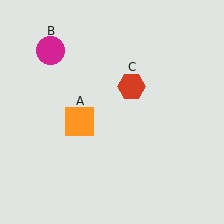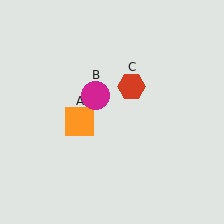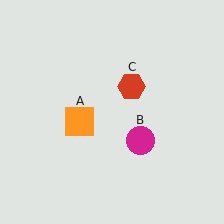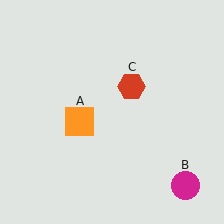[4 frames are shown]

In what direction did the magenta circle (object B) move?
The magenta circle (object B) moved down and to the right.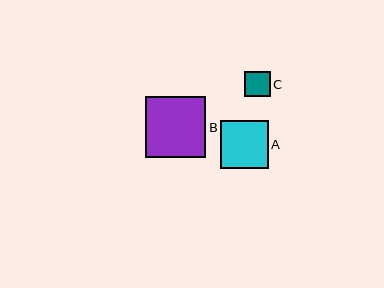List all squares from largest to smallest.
From largest to smallest: B, A, C.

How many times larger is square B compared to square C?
Square B is approximately 2.4 times the size of square C.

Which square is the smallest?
Square C is the smallest with a size of approximately 26 pixels.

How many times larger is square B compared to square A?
Square B is approximately 1.3 times the size of square A.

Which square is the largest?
Square B is the largest with a size of approximately 61 pixels.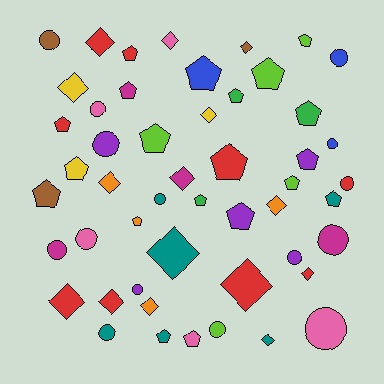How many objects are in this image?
There are 50 objects.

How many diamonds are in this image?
There are 15 diamonds.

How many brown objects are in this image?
There are 3 brown objects.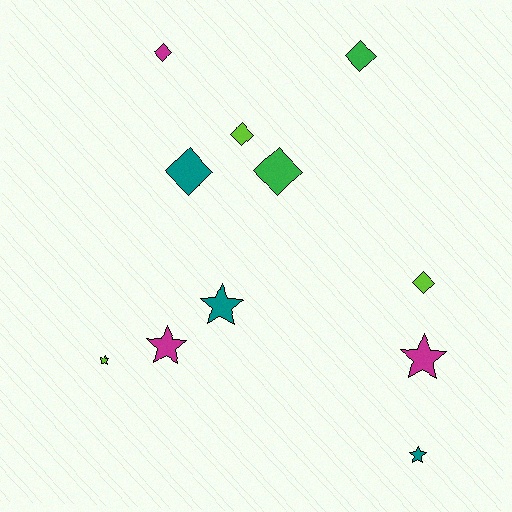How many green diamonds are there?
There are 2 green diamonds.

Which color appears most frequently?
Lime, with 3 objects.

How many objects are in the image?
There are 11 objects.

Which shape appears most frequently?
Diamond, with 6 objects.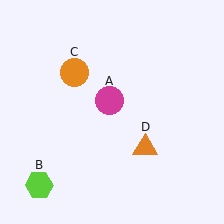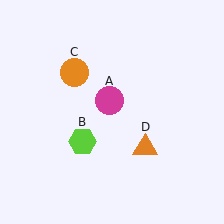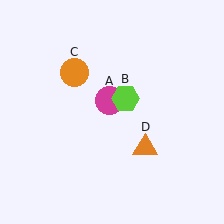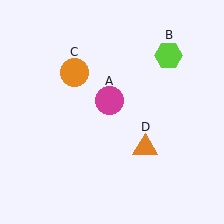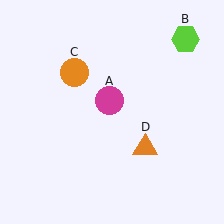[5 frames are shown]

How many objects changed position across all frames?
1 object changed position: lime hexagon (object B).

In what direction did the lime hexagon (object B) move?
The lime hexagon (object B) moved up and to the right.